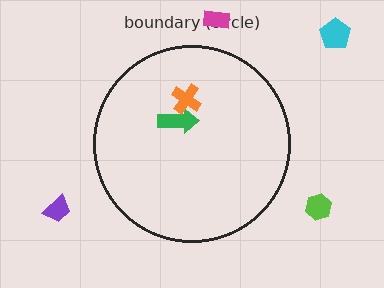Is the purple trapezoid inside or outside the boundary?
Outside.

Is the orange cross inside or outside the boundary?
Inside.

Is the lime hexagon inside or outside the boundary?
Outside.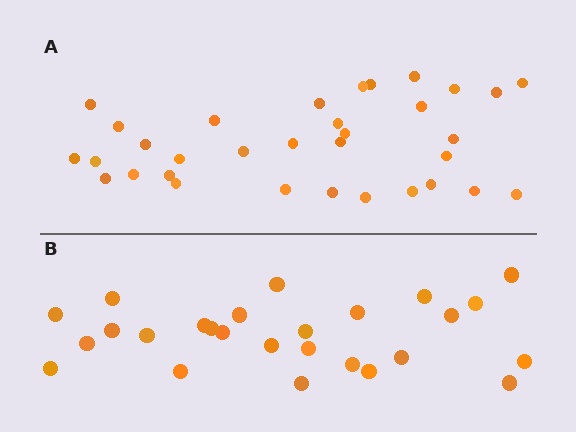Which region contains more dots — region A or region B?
Region A (the top region) has more dots.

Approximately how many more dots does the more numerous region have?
Region A has roughly 8 or so more dots than region B.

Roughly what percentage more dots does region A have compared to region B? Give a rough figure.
About 25% more.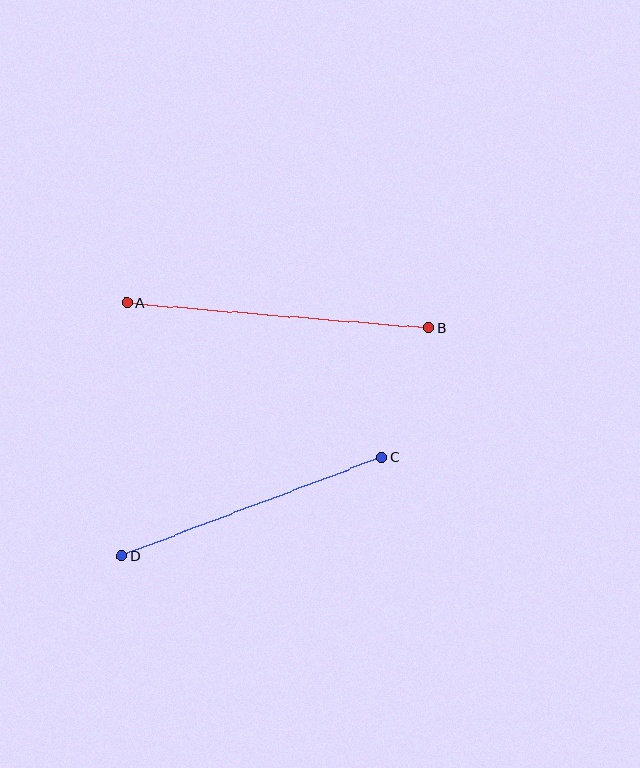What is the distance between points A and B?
The distance is approximately 303 pixels.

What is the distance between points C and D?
The distance is approximately 279 pixels.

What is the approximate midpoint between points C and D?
The midpoint is at approximately (252, 507) pixels.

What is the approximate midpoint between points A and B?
The midpoint is at approximately (278, 315) pixels.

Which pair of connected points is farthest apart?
Points A and B are farthest apart.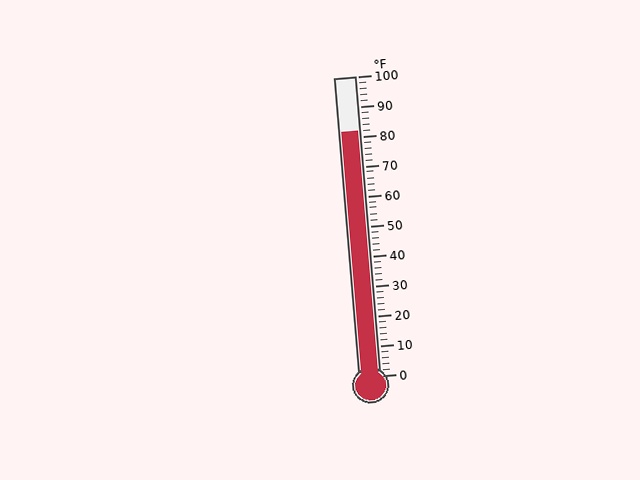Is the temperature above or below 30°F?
The temperature is above 30°F.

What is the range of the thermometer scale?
The thermometer scale ranges from 0°F to 100°F.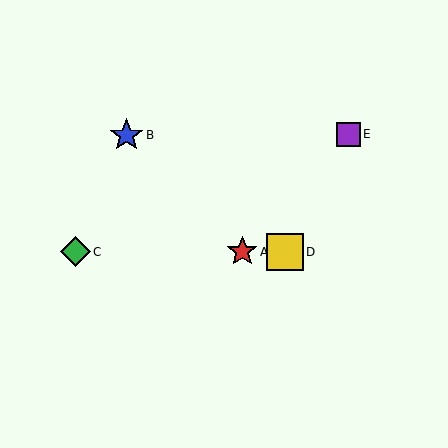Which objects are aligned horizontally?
Objects A, C, D are aligned horizontally.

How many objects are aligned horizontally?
3 objects (A, C, D) are aligned horizontally.